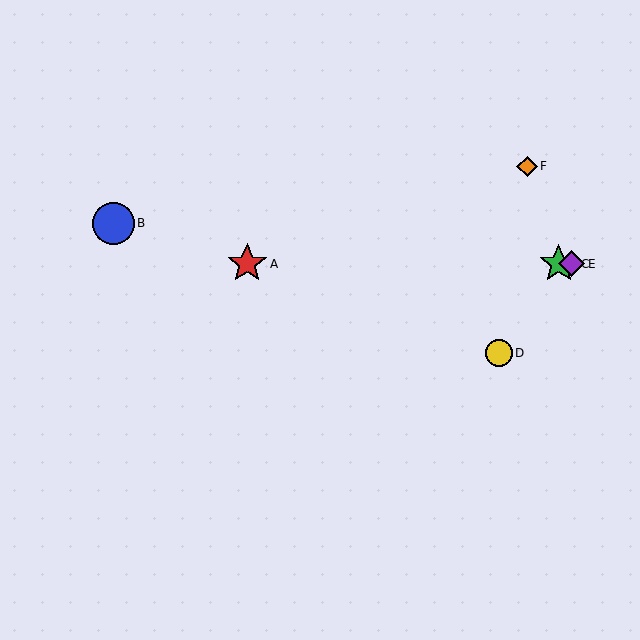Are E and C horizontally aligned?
Yes, both are at y≈264.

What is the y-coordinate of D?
Object D is at y≈353.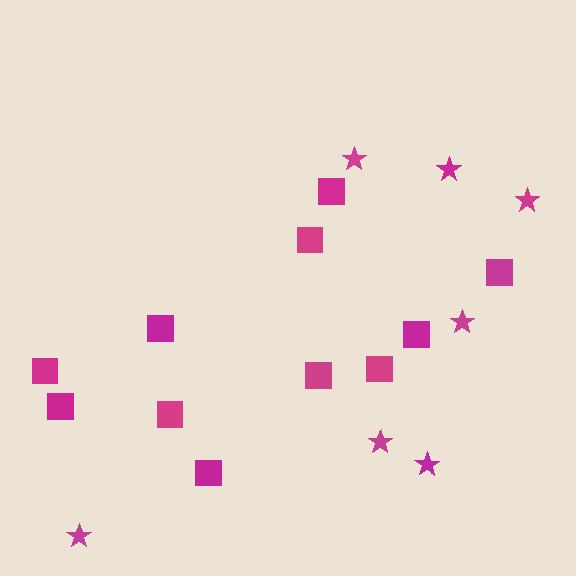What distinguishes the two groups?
There are 2 groups: one group of stars (7) and one group of squares (11).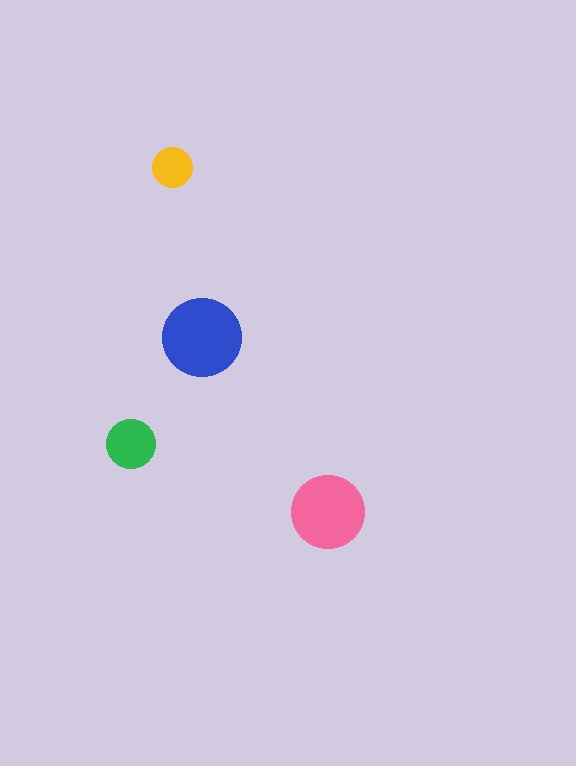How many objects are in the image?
There are 4 objects in the image.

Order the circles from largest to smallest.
the blue one, the pink one, the green one, the yellow one.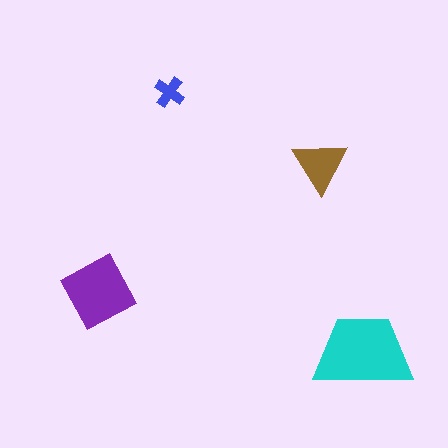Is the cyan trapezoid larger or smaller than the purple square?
Larger.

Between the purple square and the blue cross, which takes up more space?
The purple square.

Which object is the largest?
The cyan trapezoid.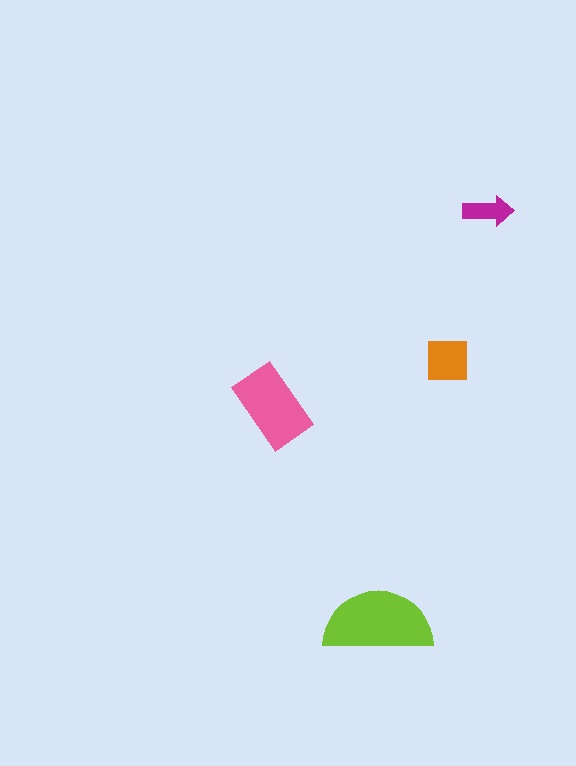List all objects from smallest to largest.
The magenta arrow, the orange square, the pink rectangle, the lime semicircle.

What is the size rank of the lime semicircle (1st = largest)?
1st.